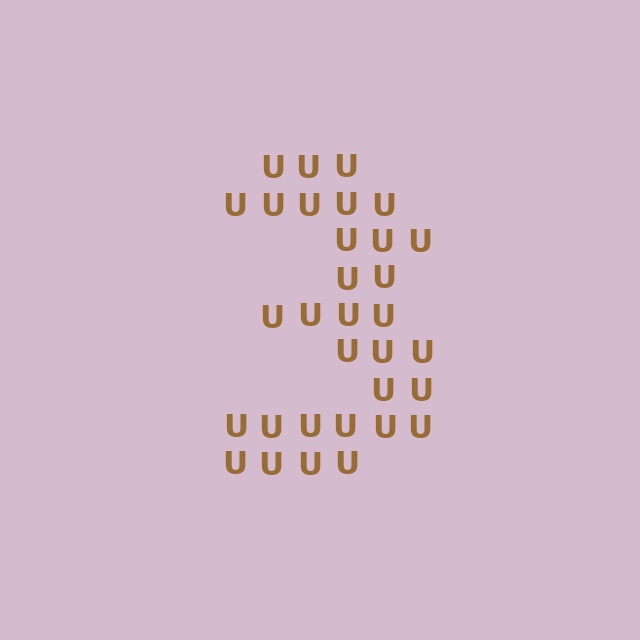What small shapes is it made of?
It is made of small letter U's.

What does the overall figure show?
The overall figure shows the digit 3.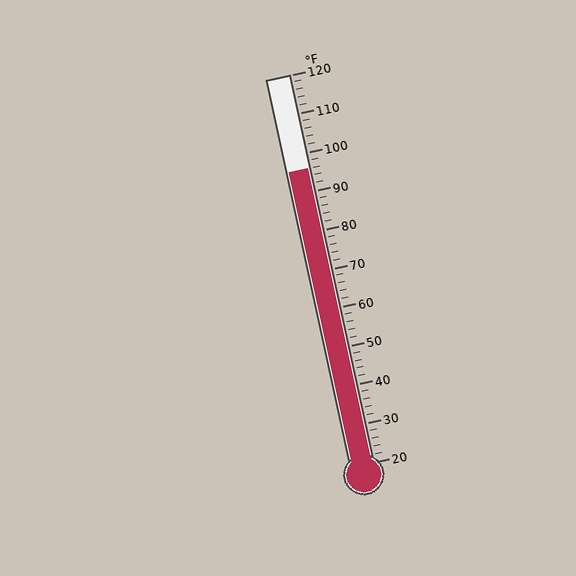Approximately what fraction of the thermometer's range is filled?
The thermometer is filled to approximately 75% of its range.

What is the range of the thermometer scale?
The thermometer scale ranges from 20°F to 120°F.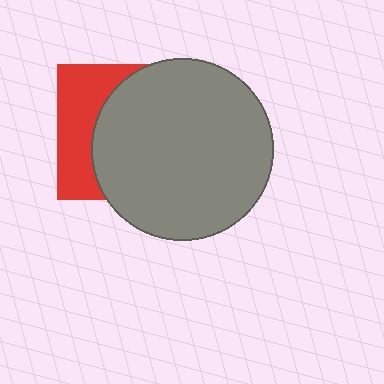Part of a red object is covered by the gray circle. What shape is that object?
It is a square.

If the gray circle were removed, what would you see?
You would see the complete red square.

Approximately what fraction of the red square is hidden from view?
Roughly 66% of the red square is hidden behind the gray circle.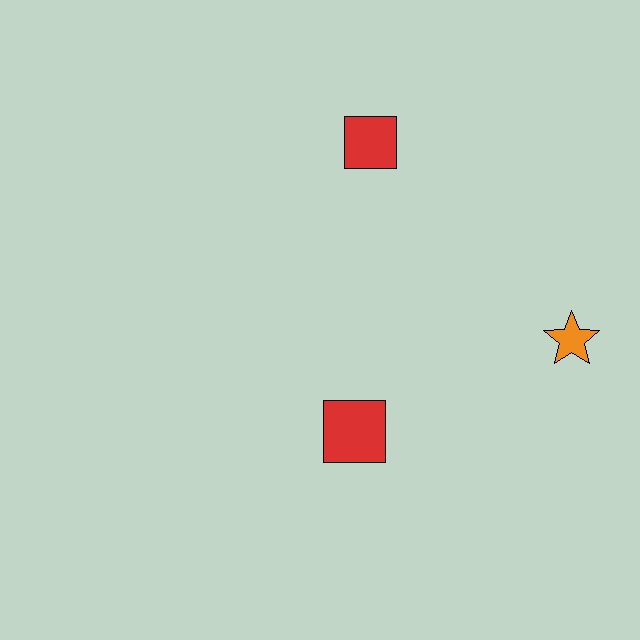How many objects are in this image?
There are 3 objects.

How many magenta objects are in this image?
There are no magenta objects.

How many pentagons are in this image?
There are no pentagons.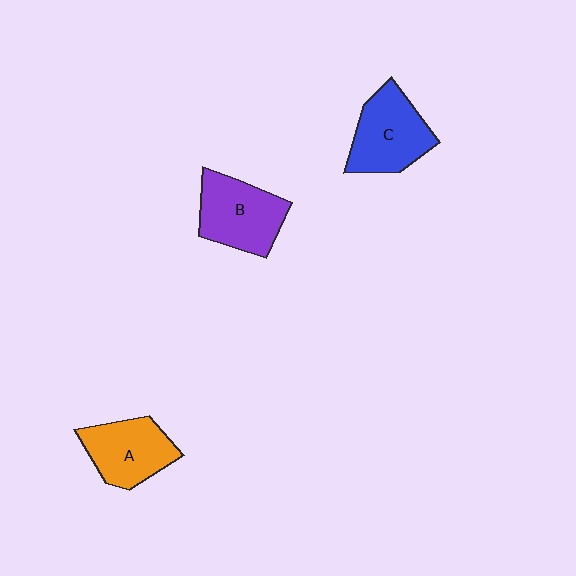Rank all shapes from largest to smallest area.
From largest to smallest: C (blue), B (purple), A (orange).